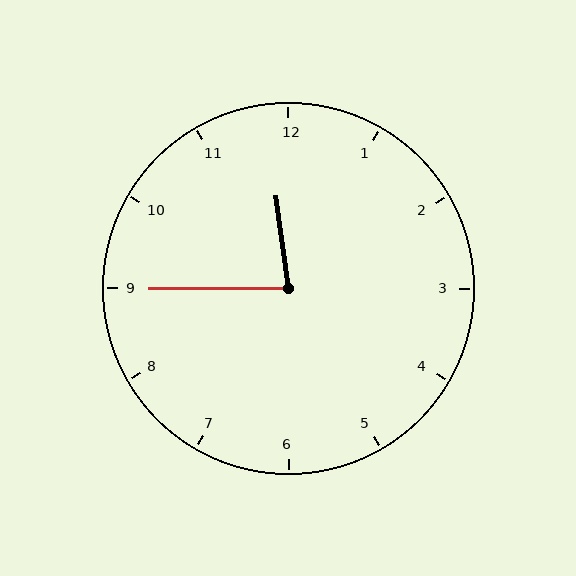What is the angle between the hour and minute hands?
Approximately 82 degrees.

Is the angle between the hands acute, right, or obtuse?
It is acute.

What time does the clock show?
11:45.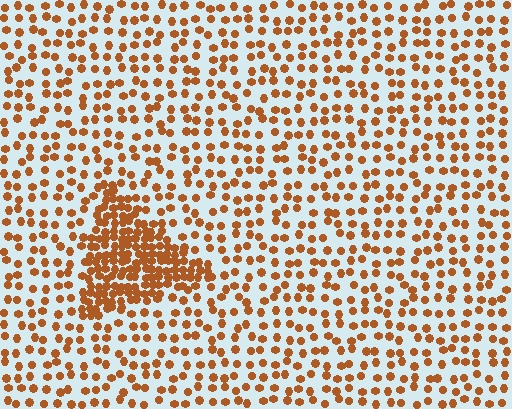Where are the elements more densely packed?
The elements are more densely packed inside the triangle boundary.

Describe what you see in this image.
The image contains small brown elements arranged at two different densities. A triangle-shaped region is visible where the elements are more densely packed than the surrounding area.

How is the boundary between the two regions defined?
The boundary is defined by a change in element density (approximately 2.7x ratio). All elements are the same color, size, and shape.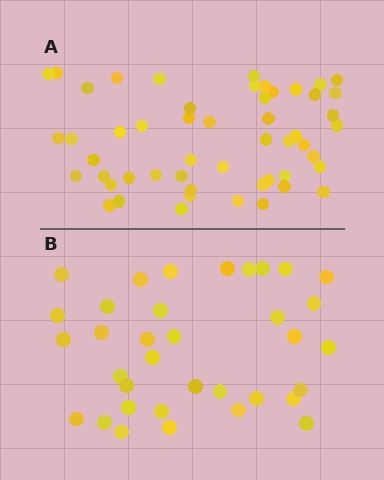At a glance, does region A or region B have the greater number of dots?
Region A (the top region) has more dots.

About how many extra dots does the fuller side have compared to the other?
Region A has approximately 15 more dots than region B.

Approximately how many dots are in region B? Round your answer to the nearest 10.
About 40 dots. (The exact count is 35, which rounds to 40.)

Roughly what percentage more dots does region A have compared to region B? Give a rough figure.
About 50% more.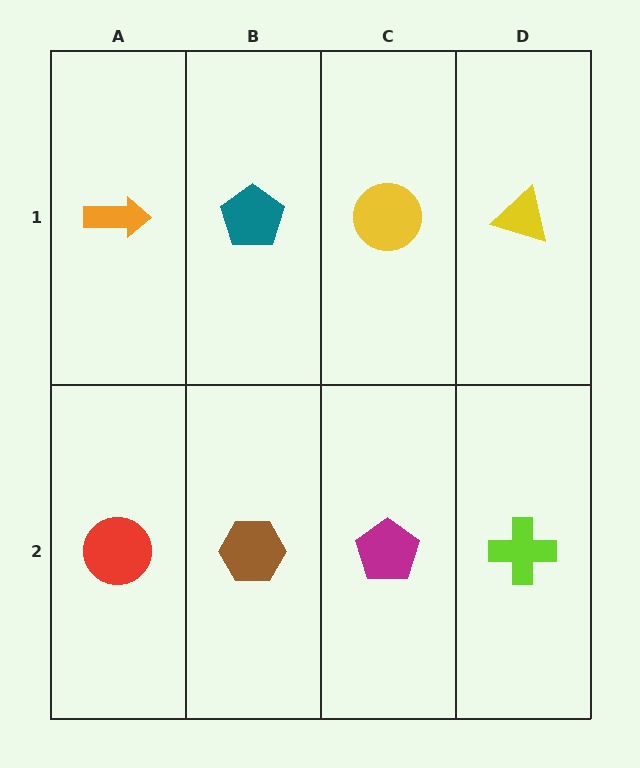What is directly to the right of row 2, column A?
A brown hexagon.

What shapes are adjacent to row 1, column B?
A brown hexagon (row 2, column B), an orange arrow (row 1, column A), a yellow circle (row 1, column C).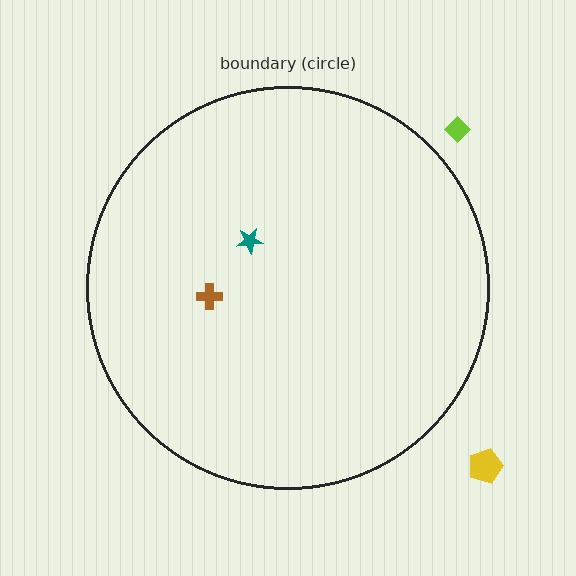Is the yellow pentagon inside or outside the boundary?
Outside.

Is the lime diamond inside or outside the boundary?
Outside.